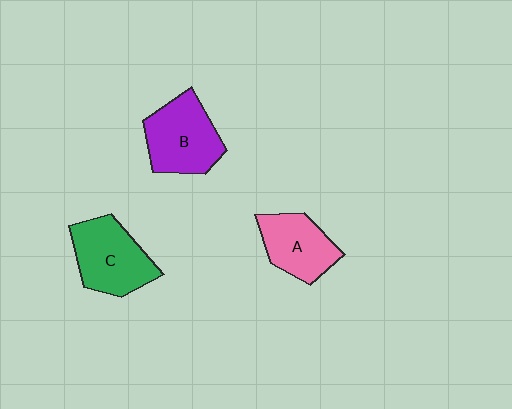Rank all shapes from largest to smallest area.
From largest to smallest: B (purple), C (green), A (pink).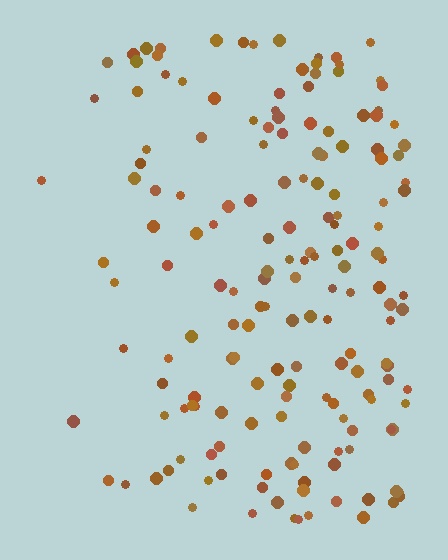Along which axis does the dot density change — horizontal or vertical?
Horizontal.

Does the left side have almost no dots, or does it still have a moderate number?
Still a moderate number, just noticeably fewer than the right.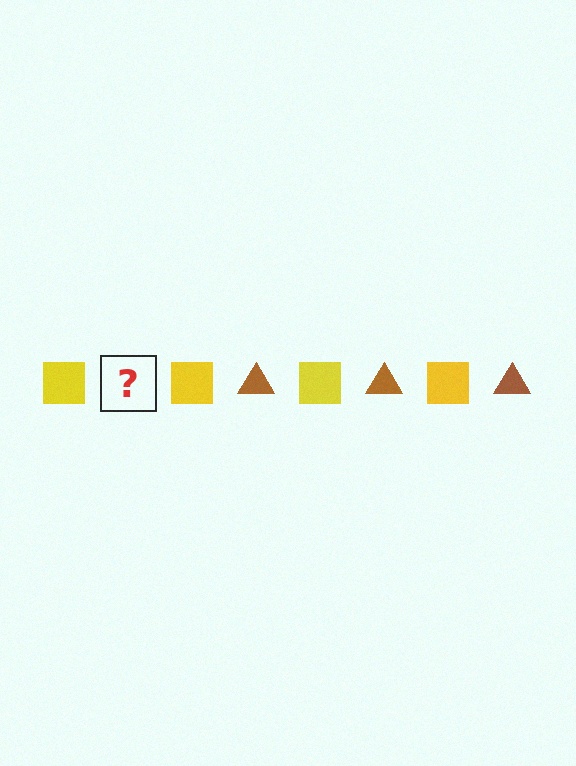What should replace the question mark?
The question mark should be replaced with a brown triangle.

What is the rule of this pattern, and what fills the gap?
The rule is that the pattern alternates between yellow square and brown triangle. The gap should be filled with a brown triangle.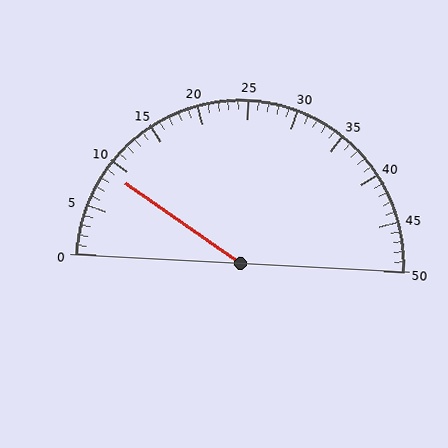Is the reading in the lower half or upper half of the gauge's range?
The reading is in the lower half of the range (0 to 50).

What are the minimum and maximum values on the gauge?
The gauge ranges from 0 to 50.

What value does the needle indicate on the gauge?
The needle indicates approximately 9.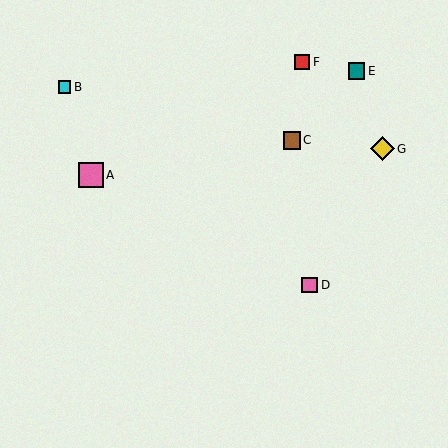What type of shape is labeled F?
Shape F is a red square.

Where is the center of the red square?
The center of the red square is at (302, 62).